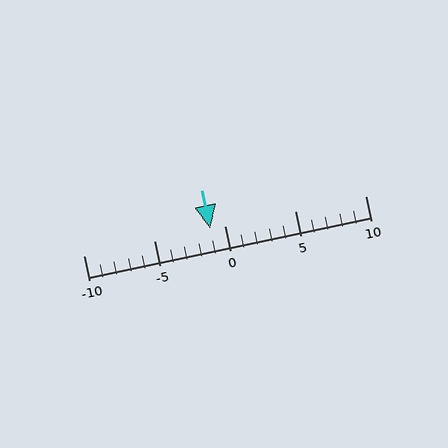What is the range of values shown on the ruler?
The ruler shows values from -10 to 10.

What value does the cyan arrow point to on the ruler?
The cyan arrow points to approximately -1.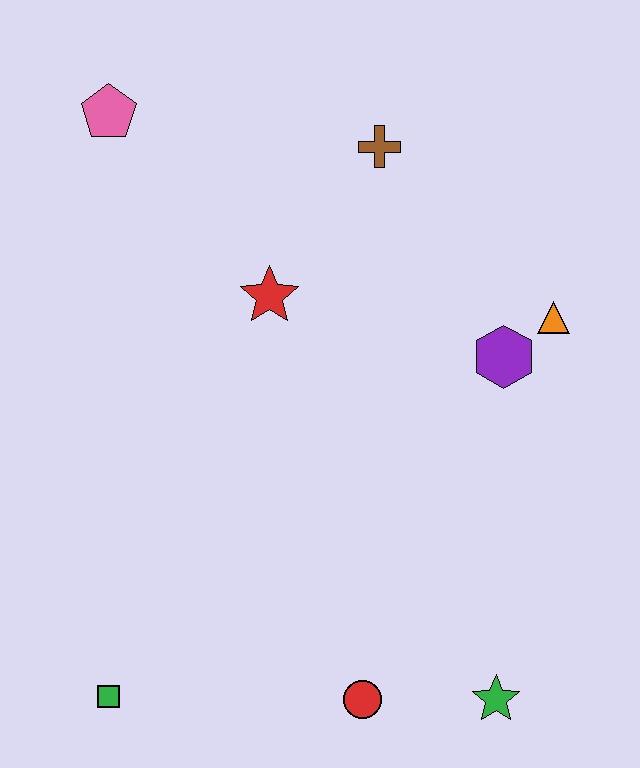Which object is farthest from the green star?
The pink pentagon is farthest from the green star.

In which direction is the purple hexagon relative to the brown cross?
The purple hexagon is below the brown cross.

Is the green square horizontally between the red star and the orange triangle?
No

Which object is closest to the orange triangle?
The purple hexagon is closest to the orange triangle.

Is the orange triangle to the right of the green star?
Yes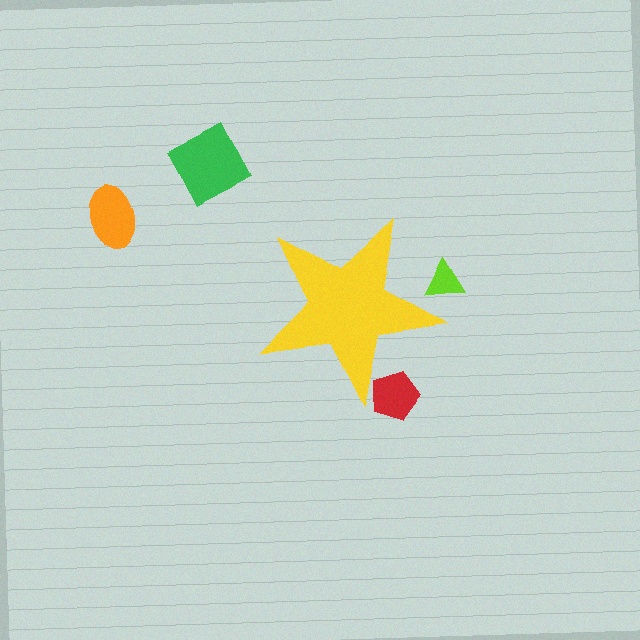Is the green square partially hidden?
No, the green square is fully visible.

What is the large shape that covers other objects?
A yellow star.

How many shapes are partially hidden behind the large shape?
2 shapes are partially hidden.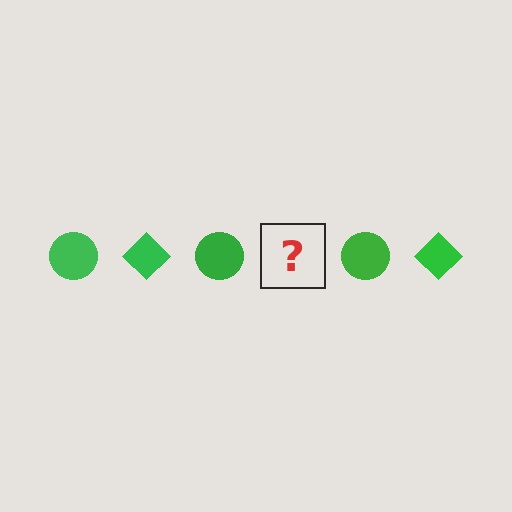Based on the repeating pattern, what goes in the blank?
The blank should be a green diamond.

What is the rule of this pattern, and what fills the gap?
The rule is that the pattern cycles through circle, diamond shapes in green. The gap should be filled with a green diamond.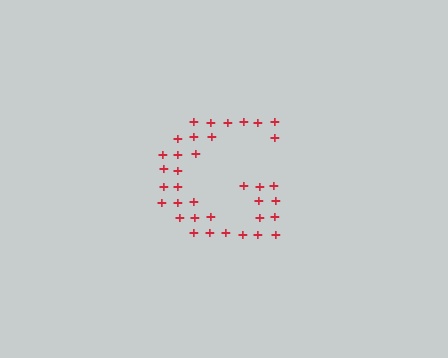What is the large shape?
The large shape is the letter G.